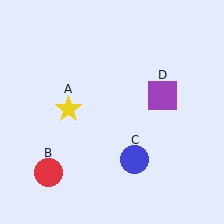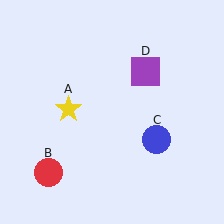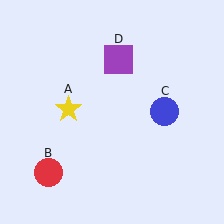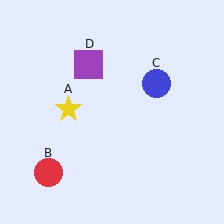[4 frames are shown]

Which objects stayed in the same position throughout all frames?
Yellow star (object A) and red circle (object B) remained stationary.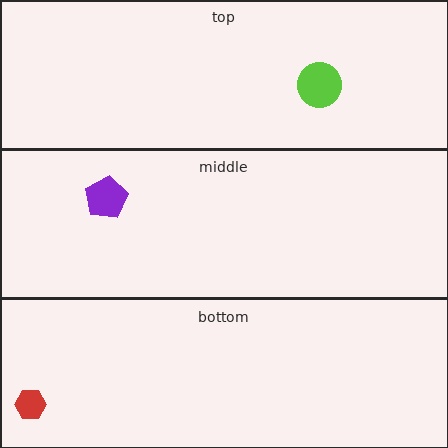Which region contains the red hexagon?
The bottom region.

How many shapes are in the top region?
1.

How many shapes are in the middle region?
1.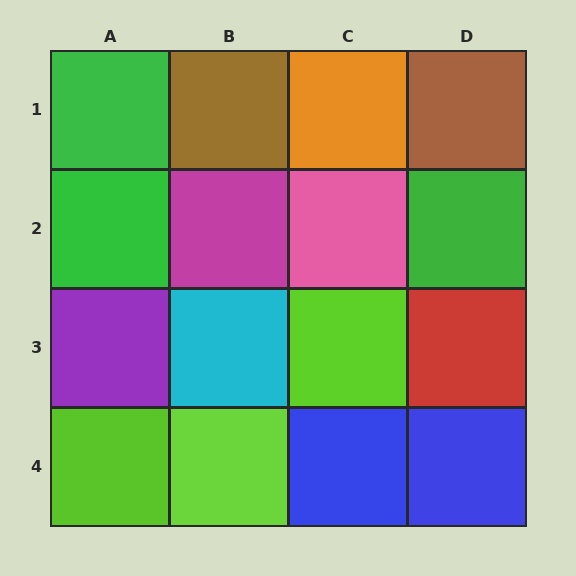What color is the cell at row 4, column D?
Blue.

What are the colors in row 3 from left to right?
Purple, cyan, lime, red.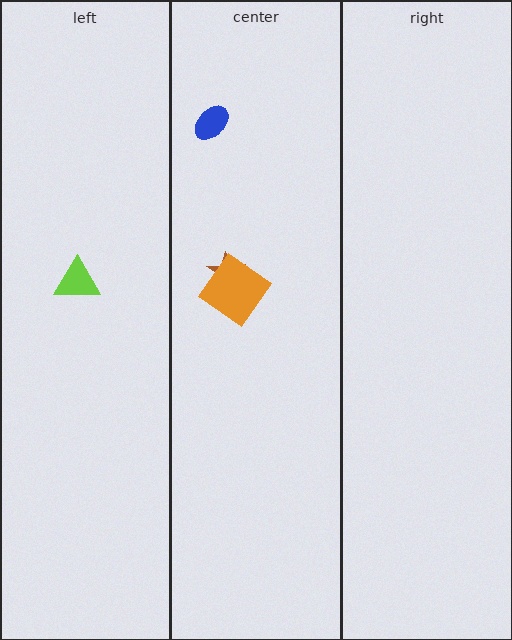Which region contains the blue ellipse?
The center region.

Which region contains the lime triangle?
The left region.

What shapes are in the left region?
The lime triangle.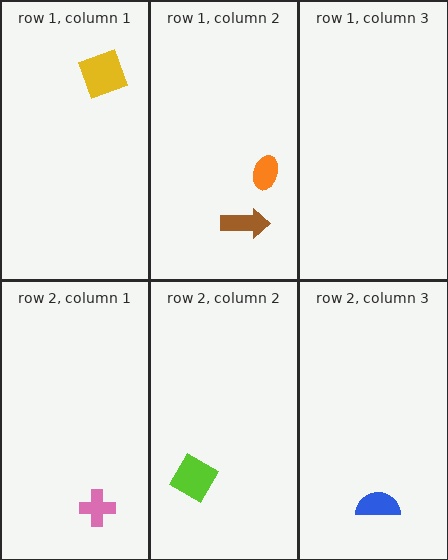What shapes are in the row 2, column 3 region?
The blue semicircle.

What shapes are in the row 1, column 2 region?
The orange ellipse, the brown arrow.